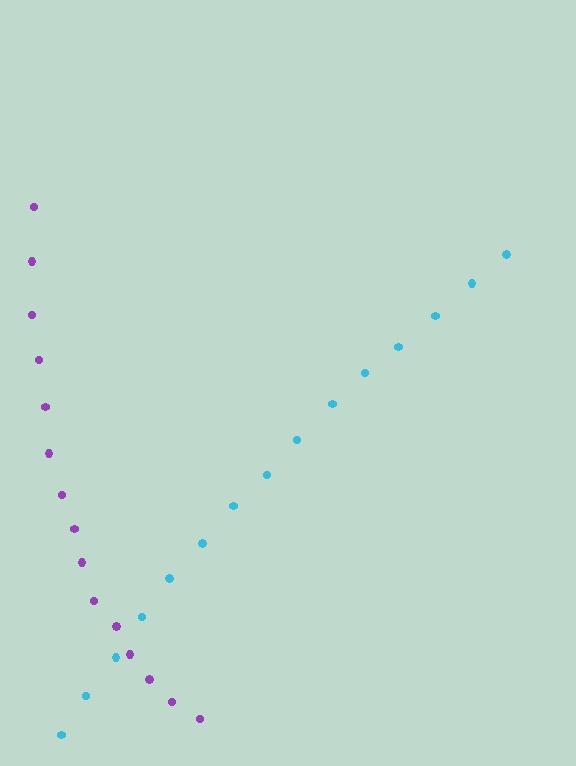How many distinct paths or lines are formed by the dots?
There are 2 distinct paths.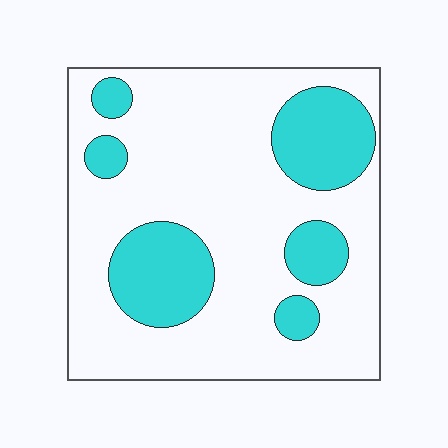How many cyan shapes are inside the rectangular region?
6.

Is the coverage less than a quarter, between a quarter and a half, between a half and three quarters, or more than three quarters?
Between a quarter and a half.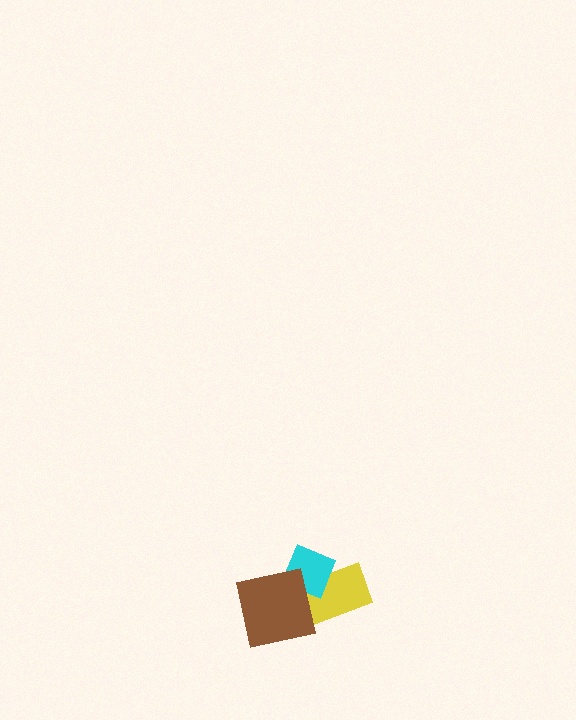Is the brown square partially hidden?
No, no other shape covers it.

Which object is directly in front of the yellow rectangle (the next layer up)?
The cyan diamond is directly in front of the yellow rectangle.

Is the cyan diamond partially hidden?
Yes, it is partially covered by another shape.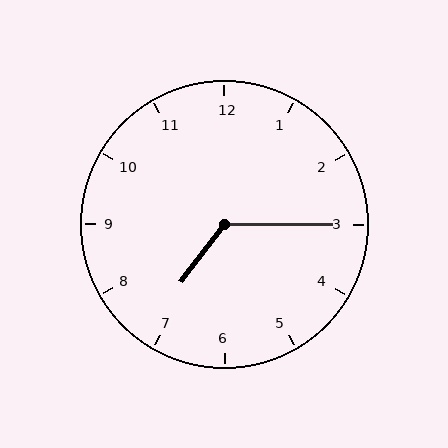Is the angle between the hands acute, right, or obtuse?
It is obtuse.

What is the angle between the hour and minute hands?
Approximately 128 degrees.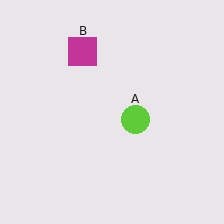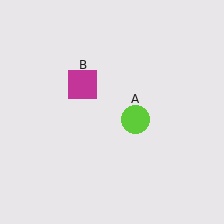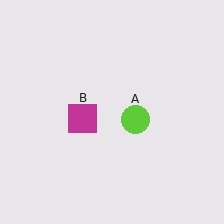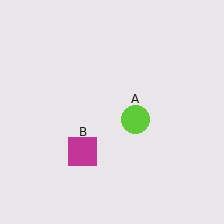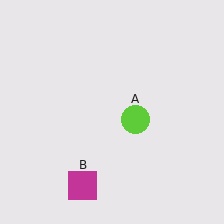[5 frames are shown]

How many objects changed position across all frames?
1 object changed position: magenta square (object B).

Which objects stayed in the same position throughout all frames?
Lime circle (object A) remained stationary.